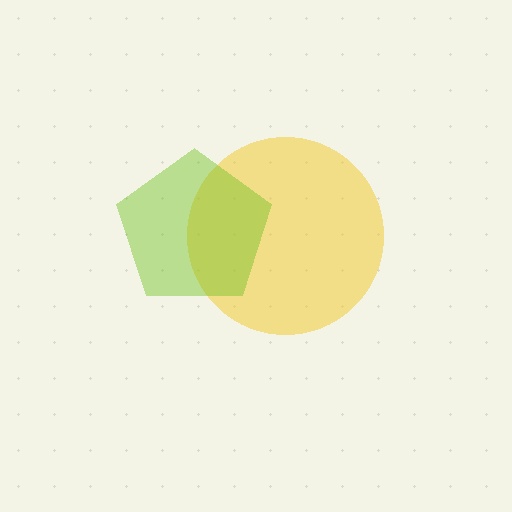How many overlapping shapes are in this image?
There are 2 overlapping shapes in the image.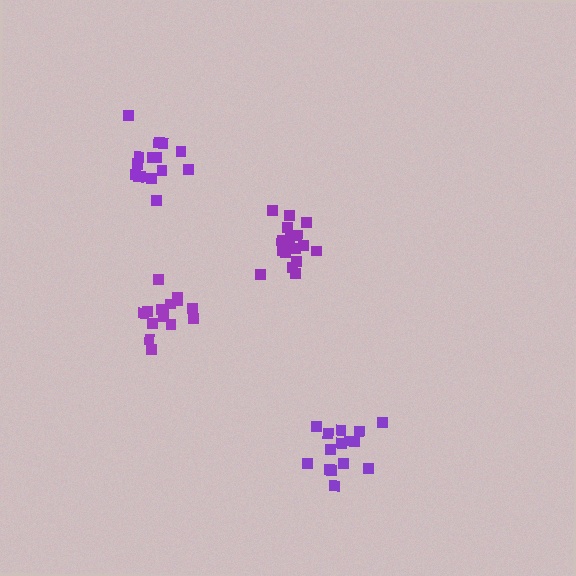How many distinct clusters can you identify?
There are 4 distinct clusters.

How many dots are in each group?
Group 1: 15 dots, Group 2: 15 dots, Group 3: 15 dots, Group 4: 17 dots (62 total).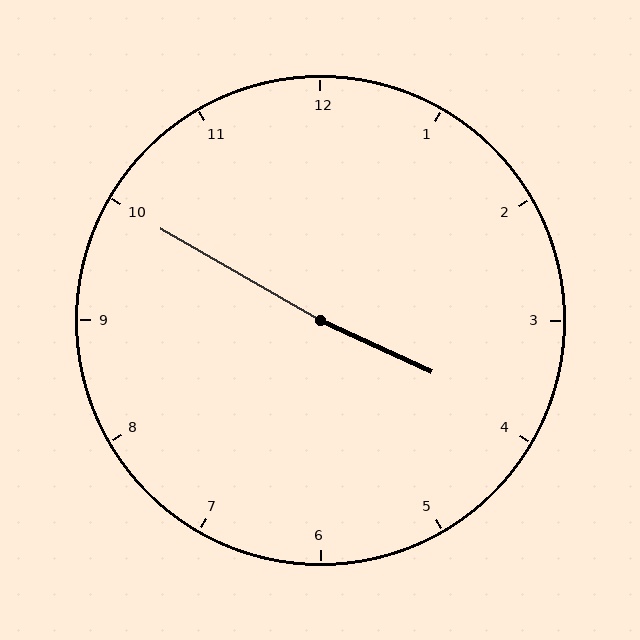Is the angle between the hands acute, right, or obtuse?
It is obtuse.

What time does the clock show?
3:50.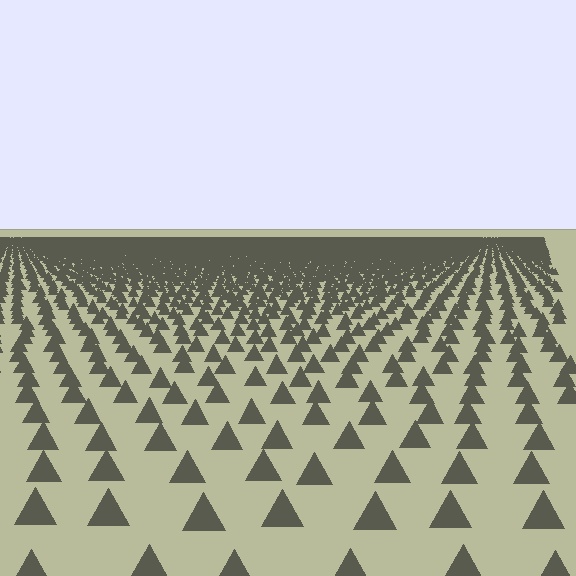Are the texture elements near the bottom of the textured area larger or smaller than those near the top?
Larger. Near the bottom, elements are closer to the viewer and appear at a bigger on-screen size.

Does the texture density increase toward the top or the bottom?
Density increases toward the top.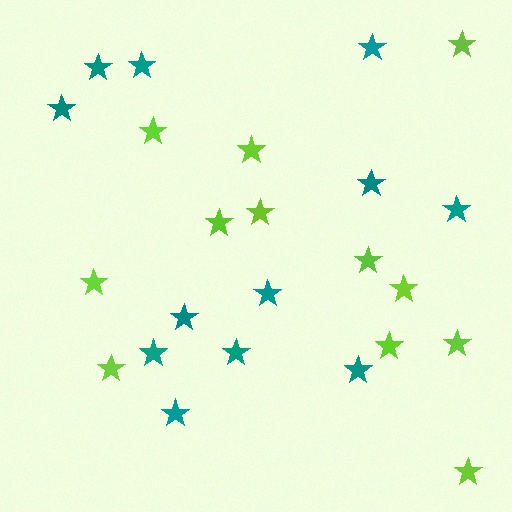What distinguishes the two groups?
There are 2 groups: one group of teal stars (12) and one group of lime stars (12).